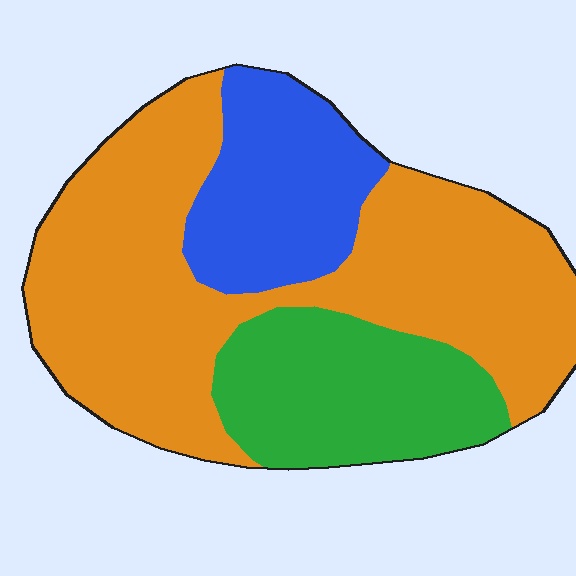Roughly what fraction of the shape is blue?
Blue covers 20% of the shape.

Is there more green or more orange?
Orange.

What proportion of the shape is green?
Green covers roughly 25% of the shape.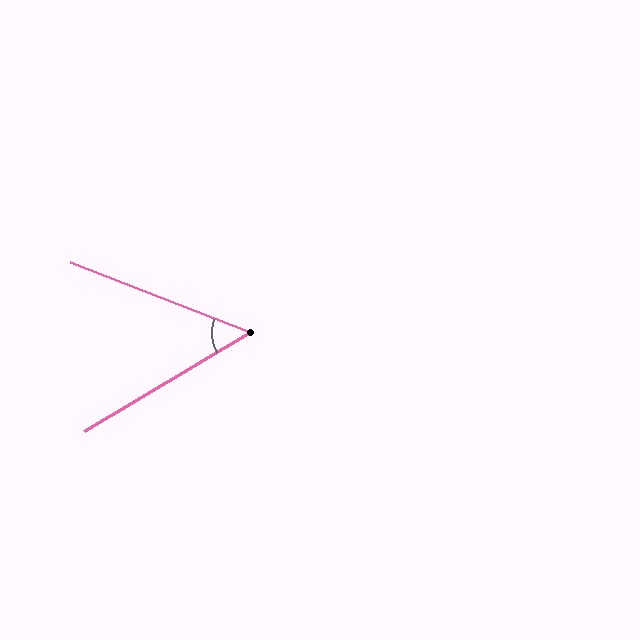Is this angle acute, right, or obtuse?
It is acute.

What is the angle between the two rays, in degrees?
Approximately 52 degrees.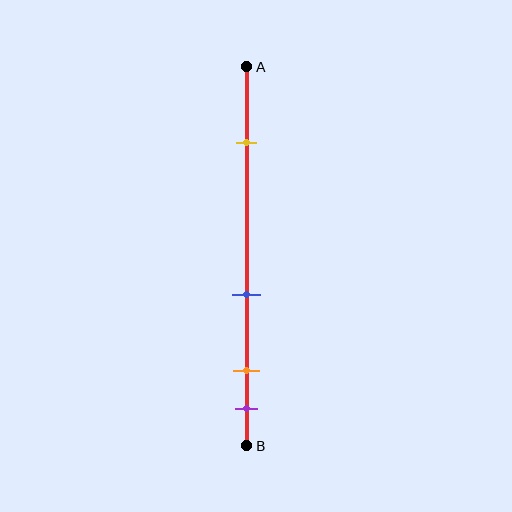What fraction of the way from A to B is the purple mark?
The purple mark is approximately 90% (0.9) of the way from A to B.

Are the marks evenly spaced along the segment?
No, the marks are not evenly spaced.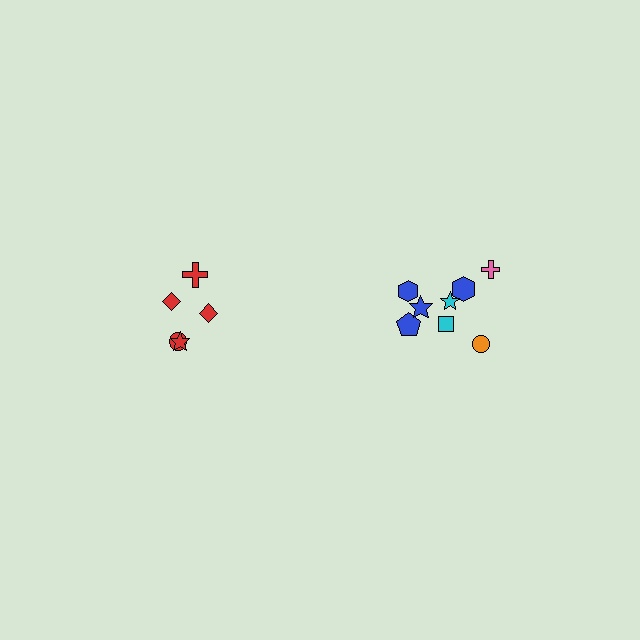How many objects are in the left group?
There are 5 objects.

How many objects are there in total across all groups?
There are 13 objects.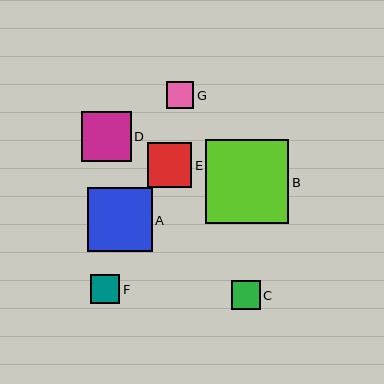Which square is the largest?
Square B is the largest with a size of approximately 83 pixels.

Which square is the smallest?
Square G is the smallest with a size of approximately 27 pixels.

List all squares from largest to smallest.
From largest to smallest: B, A, D, E, F, C, G.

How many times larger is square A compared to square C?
Square A is approximately 2.3 times the size of square C.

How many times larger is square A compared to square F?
Square A is approximately 2.2 times the size of square F.